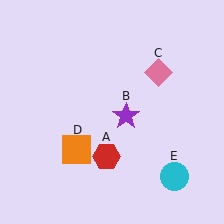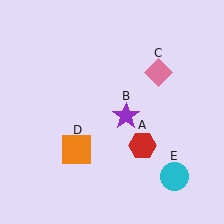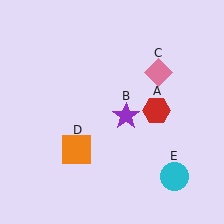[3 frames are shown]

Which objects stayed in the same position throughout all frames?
Purple star (object B) and pink diamond (object C) and orange square (object D) and cyan circle (object E) remained stationary.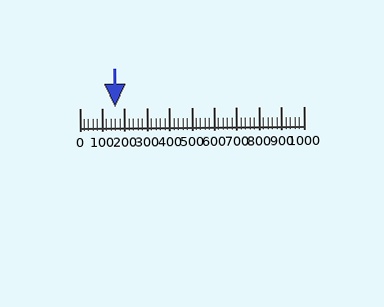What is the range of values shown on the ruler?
The ruler shows values from 0 to 1000.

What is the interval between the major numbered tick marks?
The major tick marks are spaced 100 units apart.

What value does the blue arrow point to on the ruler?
The blue arrow points to approximately 160.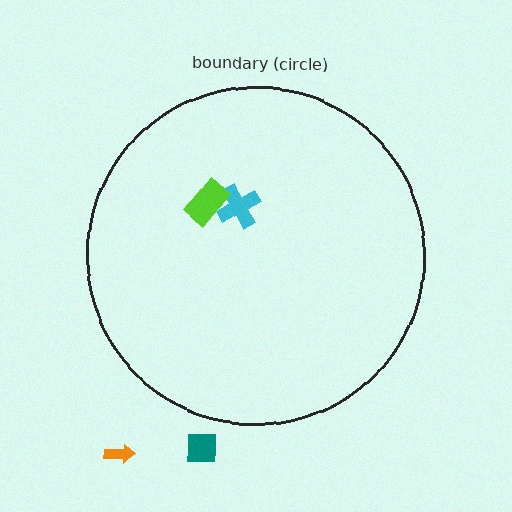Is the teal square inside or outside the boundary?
Outside.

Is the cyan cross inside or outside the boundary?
Inside.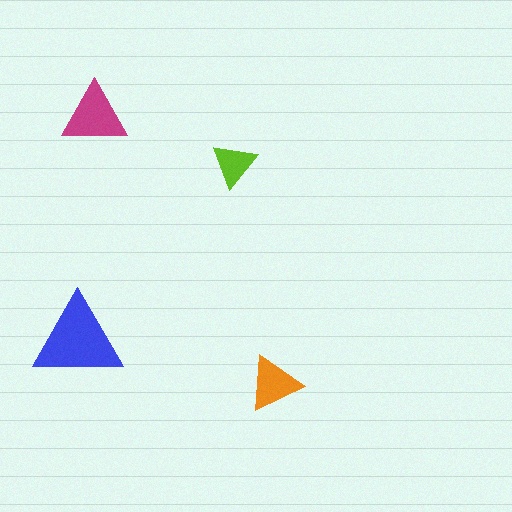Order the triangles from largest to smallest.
the blue one, the magenta one, the orange one, the lime one.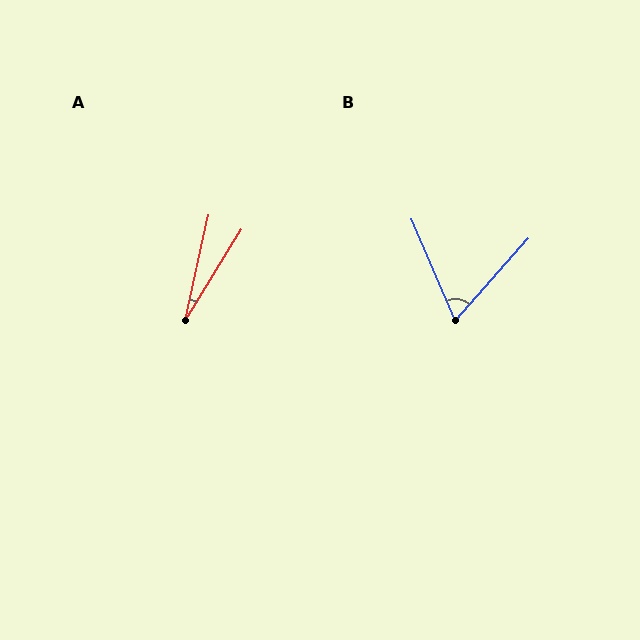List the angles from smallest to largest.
A (19°), B (65°).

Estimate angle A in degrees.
Approximately 19 degrees.